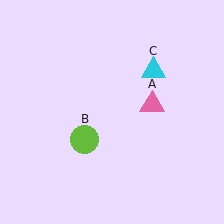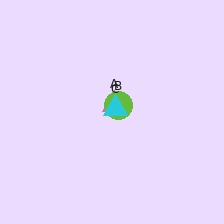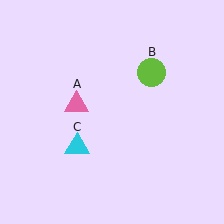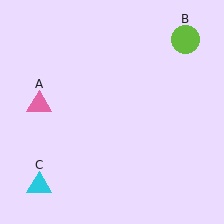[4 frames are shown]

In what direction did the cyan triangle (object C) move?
The cyan triangle (object C) moved down and to the left.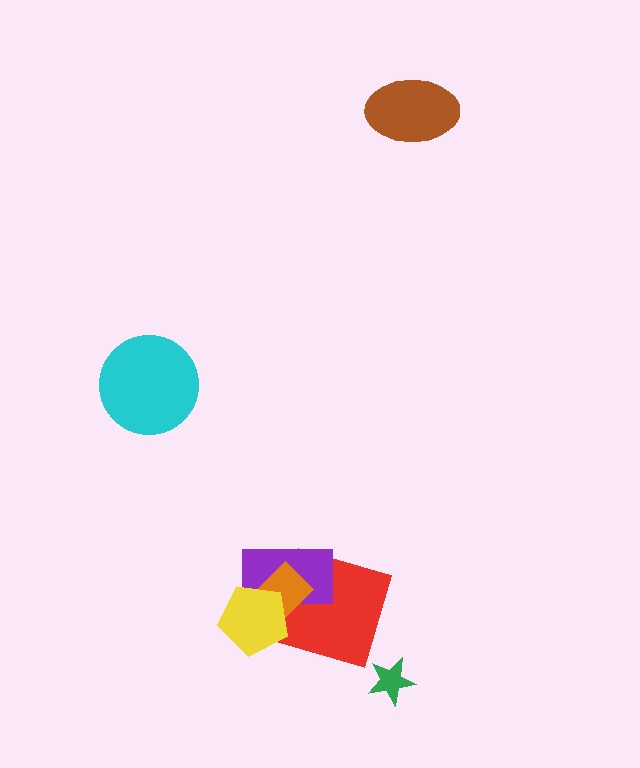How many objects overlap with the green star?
0 objects overlap with the green star.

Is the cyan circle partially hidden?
No, no other shape covers it.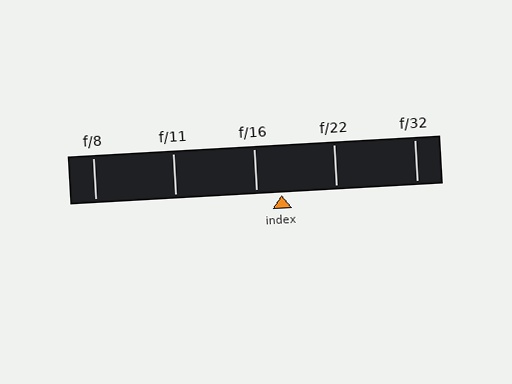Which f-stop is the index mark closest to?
The index mark is closest to f/16.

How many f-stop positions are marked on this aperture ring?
There are 5 f-stop positions marked.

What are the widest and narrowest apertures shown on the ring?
The widest aperture shown is f/8 and the narrowest is f/32.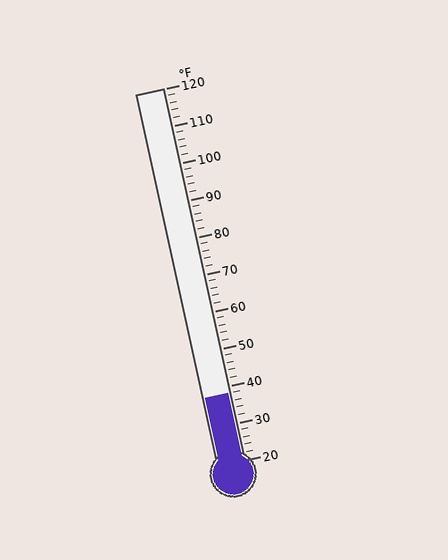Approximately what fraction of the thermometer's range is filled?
The thermometer is filled to approximately 20% of its range.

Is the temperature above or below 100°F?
The temperature is below 100°F.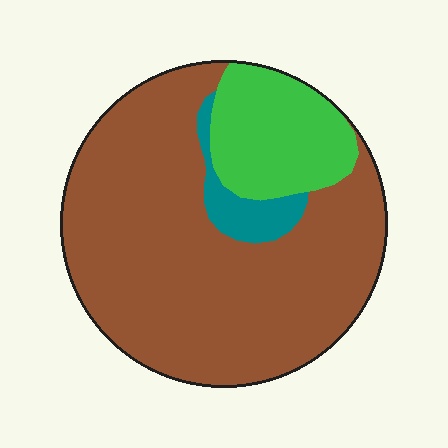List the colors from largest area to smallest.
From largest to smallest: brown, green, teal.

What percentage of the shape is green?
Green takes up about one fifth (1/5) of the shape.